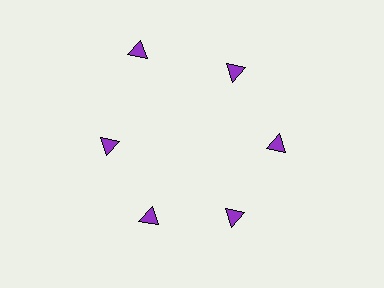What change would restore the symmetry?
The symmetry would be restored by moving it inward, back onto the ring so that all 6 triangles sit at equal angles and equal distance from the center.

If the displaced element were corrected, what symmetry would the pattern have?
It would have 6-fold rotational symmetry — the pattern would map onto itself every 60 degrees.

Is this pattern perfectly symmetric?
No. The 6 purple triangles are arranged in a ring, but one element near the 11 o'clock position is pushed outward from the center, breaking the 6-fold rotational symmetry.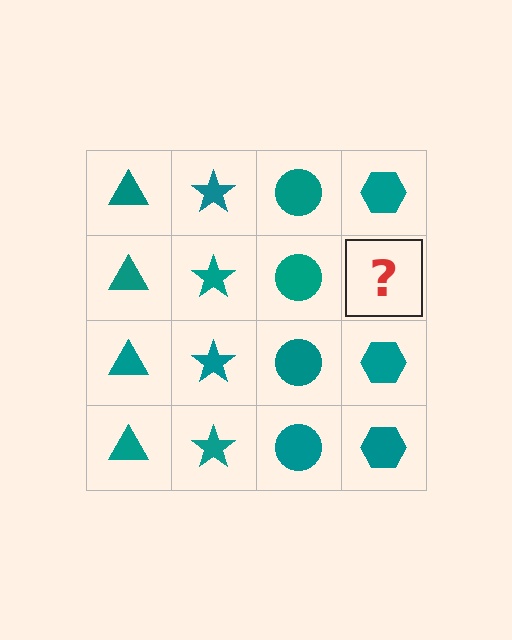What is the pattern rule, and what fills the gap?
The rule is that each column has a consistent shape. The gap should be filled with a teal hexagon.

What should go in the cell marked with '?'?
The missing cell should contain a teal hexagon.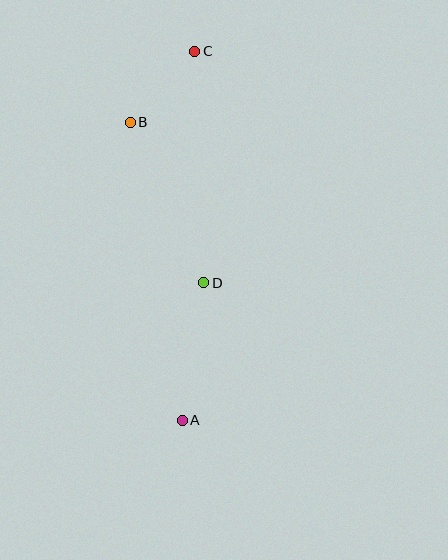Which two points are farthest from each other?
Points A and C are farthest from each other.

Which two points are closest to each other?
Points B and C are closest to each other.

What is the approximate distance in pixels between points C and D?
The distance between C and D is approximately 232 pixels.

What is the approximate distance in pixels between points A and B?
The distance between A and B is approximately 302 pixels.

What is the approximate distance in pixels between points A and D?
The distance between A and D is approximately 139 pixels.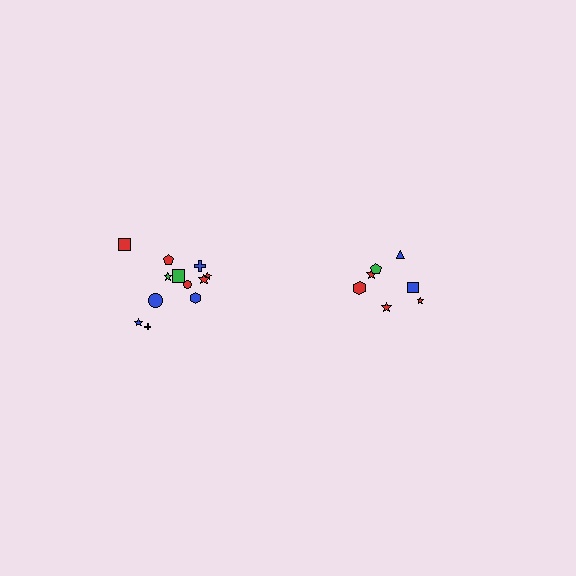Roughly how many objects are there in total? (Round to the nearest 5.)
Roughly 20 objects in total.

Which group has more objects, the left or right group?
The left group.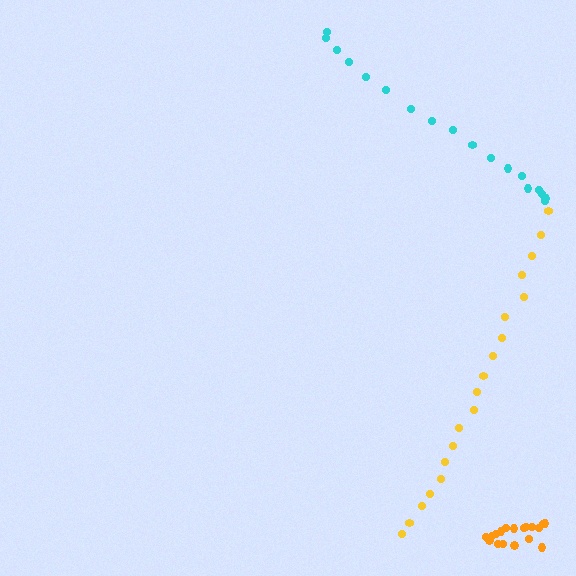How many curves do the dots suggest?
There are 3 distinct paths.